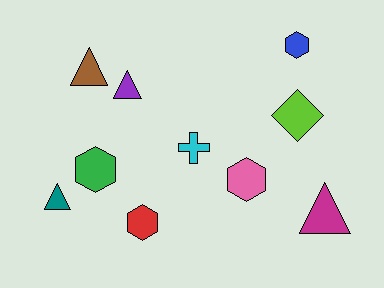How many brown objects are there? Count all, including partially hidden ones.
There is 1 brown object.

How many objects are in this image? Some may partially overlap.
There are 10 objects.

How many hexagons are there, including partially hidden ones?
There are 4 hexagons.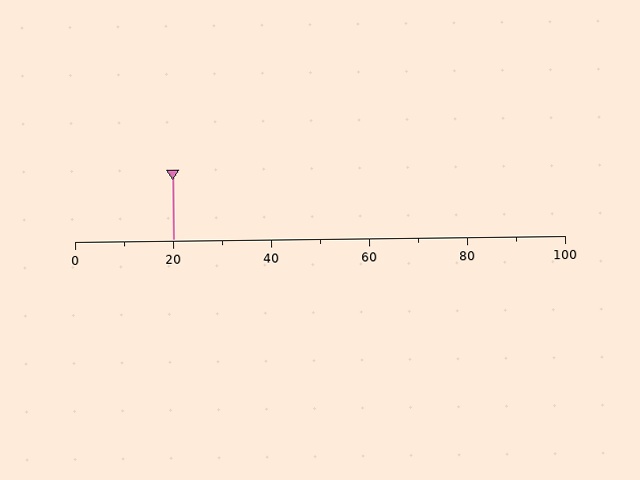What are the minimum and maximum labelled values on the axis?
The axis runs from 0 to 100.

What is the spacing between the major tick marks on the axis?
The major ticks are spaced 20 apart.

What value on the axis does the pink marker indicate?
The marker indicates approximately 20.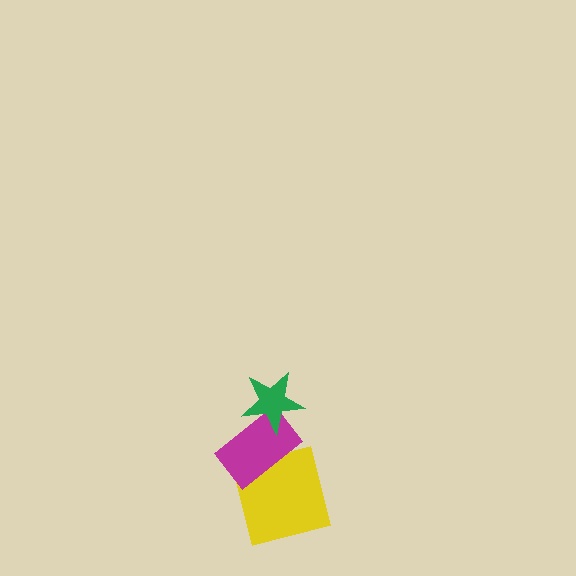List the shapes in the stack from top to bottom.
From top to bottom: the green star, the magenta rectangle, the yellow square.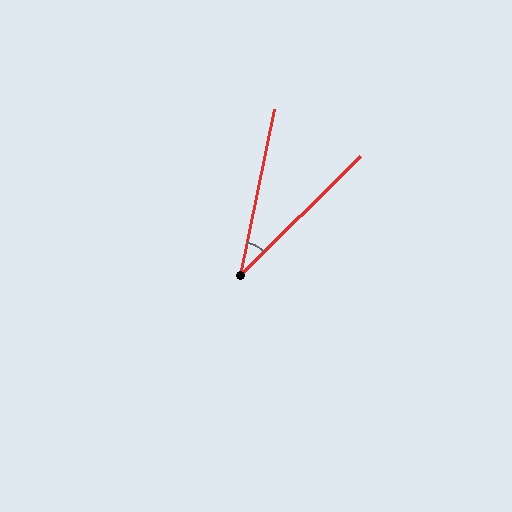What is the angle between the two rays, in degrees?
Approximately 34 degrees.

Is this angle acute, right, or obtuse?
It is acute.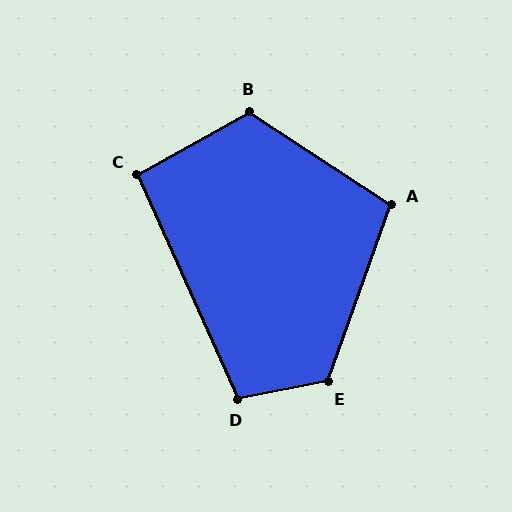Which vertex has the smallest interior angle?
C, at approximately 95 degrees.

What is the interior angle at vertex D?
Approximately 103 degrees (obtuse).